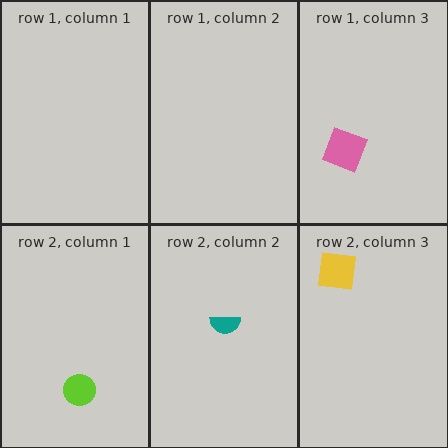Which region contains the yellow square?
The row 2, column 3 region.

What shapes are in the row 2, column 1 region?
The lime circle.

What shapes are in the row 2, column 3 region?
The yellow square.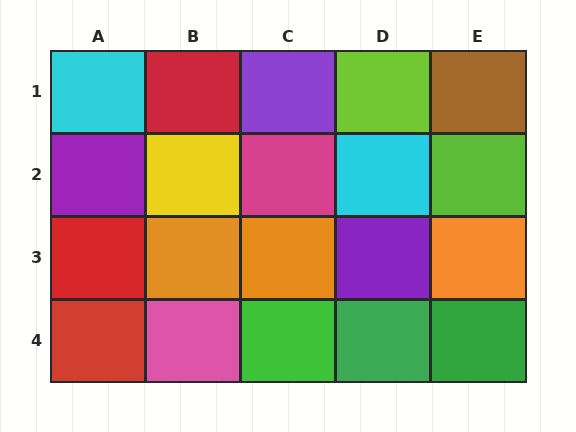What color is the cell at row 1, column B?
Red.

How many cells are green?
3 cells are green.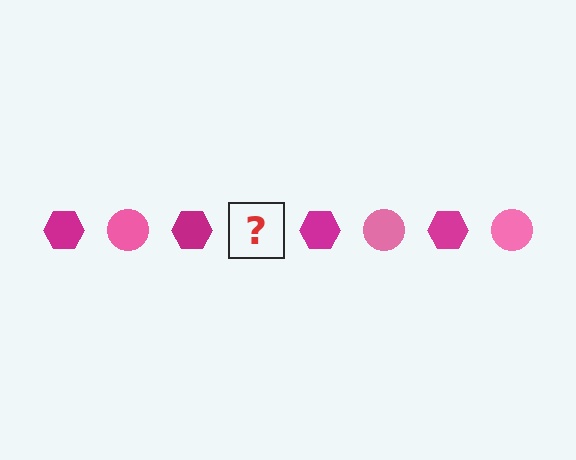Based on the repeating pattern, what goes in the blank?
The blank should be a pink circle.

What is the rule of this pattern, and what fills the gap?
The rule is that the pattern alternates between magenta hexagon and pink circle. The gap should be filled with a pink circle.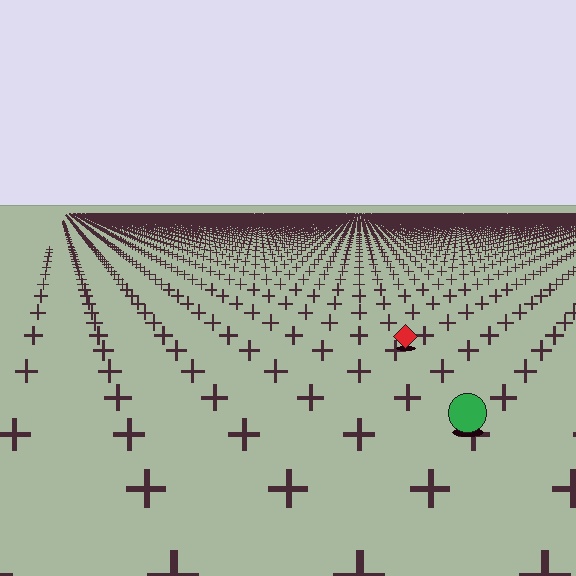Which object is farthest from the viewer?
The red diamond is farthest from the viewer. It appears smaller and the ground texture around it is denser.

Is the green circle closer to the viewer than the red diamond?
Yes. The green circle is closer — you can tell from the texture gradient: the ground texture is coarser near it.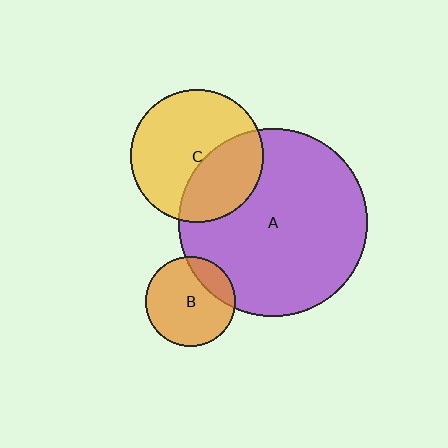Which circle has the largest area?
Circle A (purple).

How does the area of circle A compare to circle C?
Approximately 2.0 times.